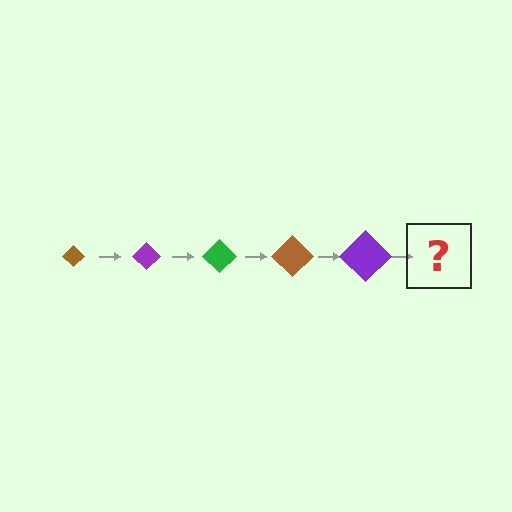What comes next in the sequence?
The next element should be a green diamond, larger than the previous one.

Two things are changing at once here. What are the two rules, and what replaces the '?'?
The two rules are that the diamond grows larger each step and the color cycles through brown, purple, and green. The '?' should be a green diamond, larger than the previous one.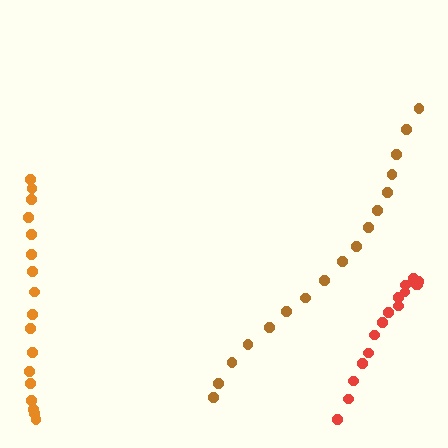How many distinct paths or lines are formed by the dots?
There are 3 distinct paths.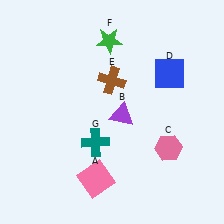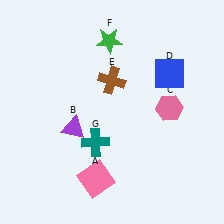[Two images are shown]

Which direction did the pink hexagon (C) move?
The pink hexagon (C) moved up.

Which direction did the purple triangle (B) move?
The purple triangle (B) moved left.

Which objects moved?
The objects that moved are: the purple triangle (B), the pink hexagon (C).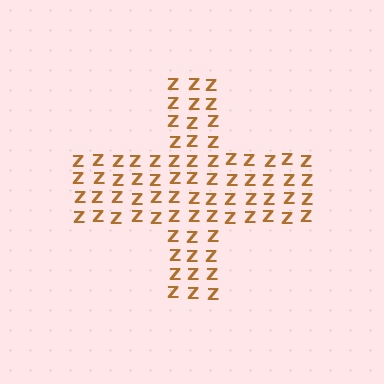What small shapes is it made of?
It is made of small letter Z's.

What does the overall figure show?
The overall figure shows a cross.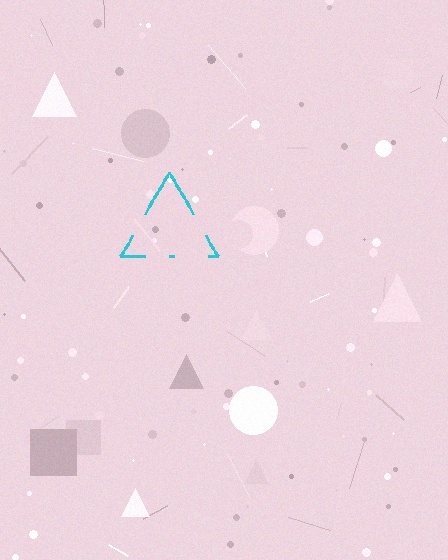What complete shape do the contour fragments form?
The contour fragments form a triangle.